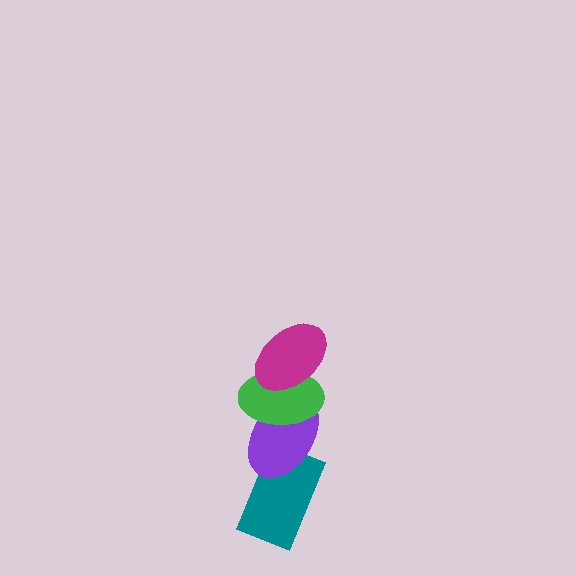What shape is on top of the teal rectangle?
The purple ellipse is on top of the teal rectangle.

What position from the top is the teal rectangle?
The teal rectangle is 4th from the top.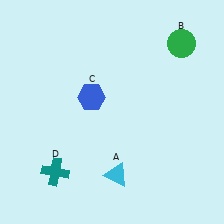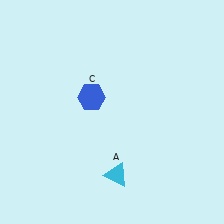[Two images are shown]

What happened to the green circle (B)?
The green circle (B) was removed in Image 2. It was in the top-right area of Image 1.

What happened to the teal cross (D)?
The teal cross (D) was removed in Image 2. It was in the bottom-left area of Image 1.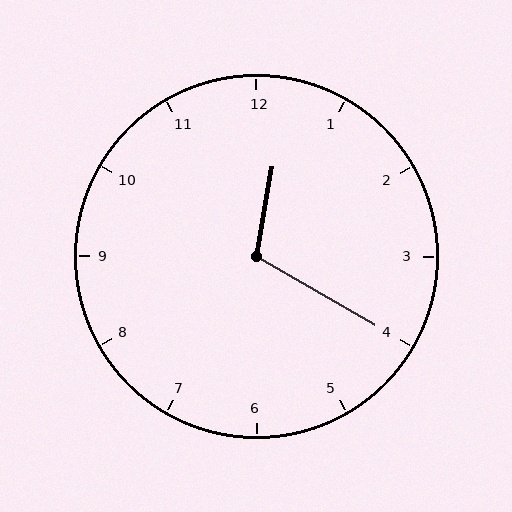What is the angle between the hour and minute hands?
Approximately 110 degrees.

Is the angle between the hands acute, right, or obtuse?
It is obtuse.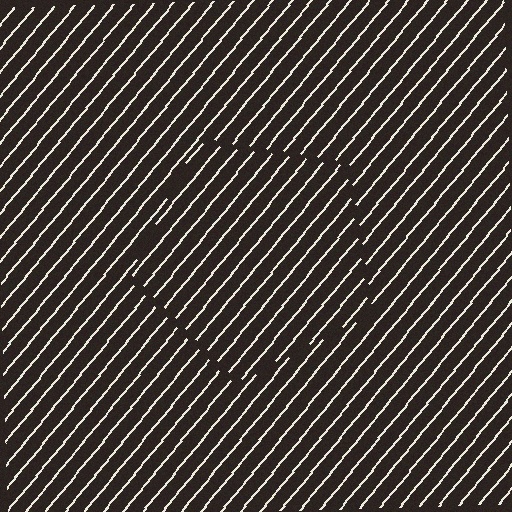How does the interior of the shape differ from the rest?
The interior of the shape contains the same grating, shifted by half a period — the contour is defined by the phase discontinuity where line-ends from the inner and outer gratings abut.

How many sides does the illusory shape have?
5 sides — the line-ends trace a pentagon.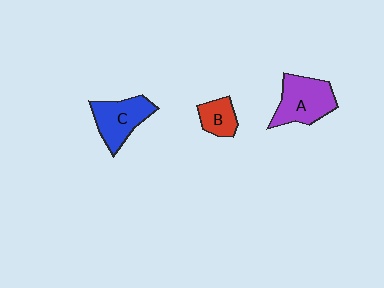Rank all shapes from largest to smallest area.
From largest to smallest: A (purple), C (blue), B (red).